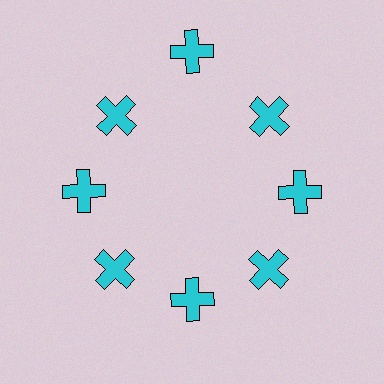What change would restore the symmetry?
The symmetry would be restored by moving it inward, back onto the ring so that all 8 crosses sit at equal angles and equal distance from the center.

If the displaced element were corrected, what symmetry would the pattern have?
It would have 8-fold rotational symmetry — the pattern would map onto itself every 45 degrees.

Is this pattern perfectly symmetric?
No. The 8 cyan crosses are arranged in a ring, but one element near the 12 o'clock position is pushed outward from the center, breaking the 8-fold rotational symmetry.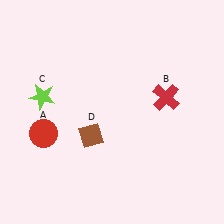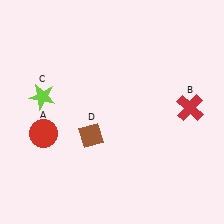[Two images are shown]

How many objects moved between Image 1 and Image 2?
1 object moved between the two images.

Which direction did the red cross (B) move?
The red cross (B) moved right.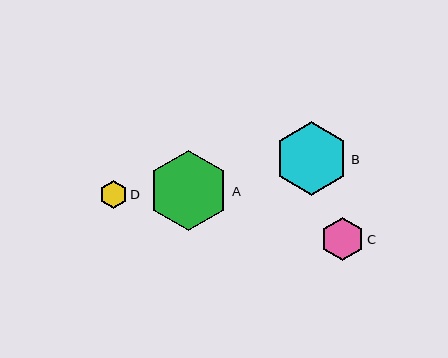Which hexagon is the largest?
Hexagon A is the largest with a size of approximately 80 pixels.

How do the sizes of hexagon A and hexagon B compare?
Hexagon A and hexagon B are approximately the same size.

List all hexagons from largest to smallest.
From largest to smallest: A, B, C, D.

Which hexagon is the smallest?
Hexagon D is the smallest with a size of approximately 28 pixels.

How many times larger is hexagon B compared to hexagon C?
Hexagon B is approximately 1.7 times the size of hexagon C.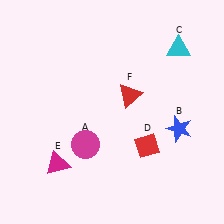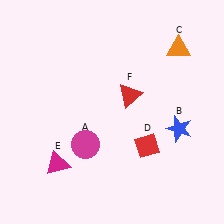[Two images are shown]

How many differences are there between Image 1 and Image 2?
There is 1 difference between the two images.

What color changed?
The triangle (C) changed from cyan in Image 1 to orange in Image 2.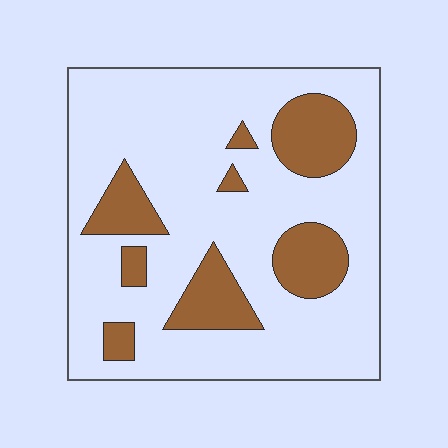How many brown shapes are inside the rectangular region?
8.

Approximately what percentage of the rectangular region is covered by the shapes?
Approximately 20%.